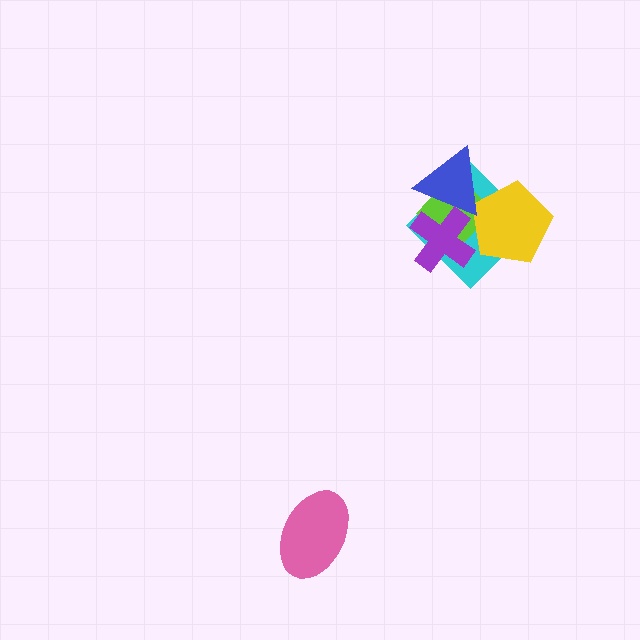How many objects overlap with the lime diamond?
4 objects overlap with the lime diamond.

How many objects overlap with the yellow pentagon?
3 objects overlap with the yellow pentagon.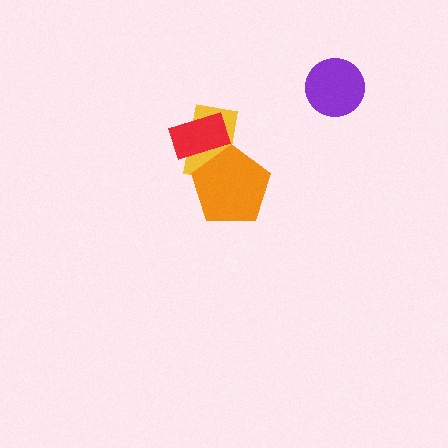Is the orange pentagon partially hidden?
Yes, it is partially covered by another shape.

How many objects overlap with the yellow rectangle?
2 objects overlap with the yellow rectangle.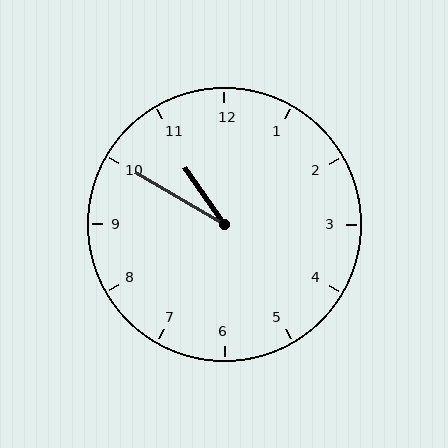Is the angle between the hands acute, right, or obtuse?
It is acute.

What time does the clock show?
10:50.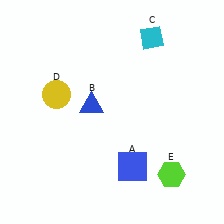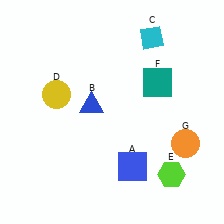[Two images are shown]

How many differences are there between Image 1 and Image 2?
There are 2 differences between the two images.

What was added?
A teal square (F), an orange circle (G) were added in Image 2.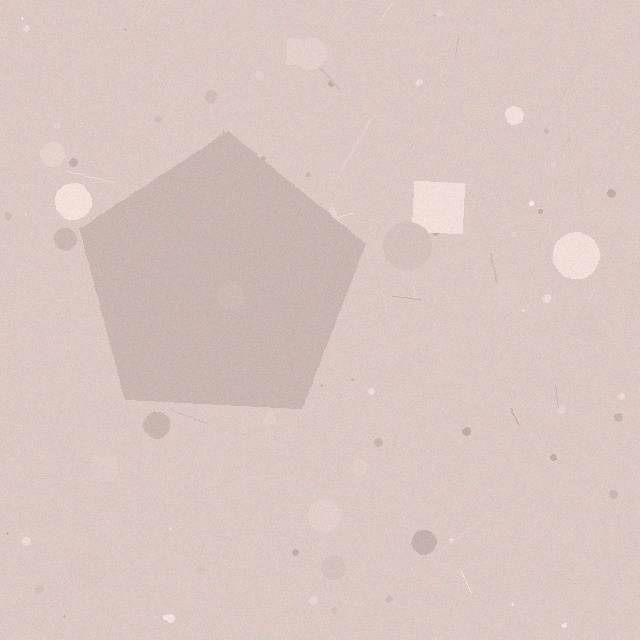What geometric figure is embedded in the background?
A pentagon is embedded in the background.